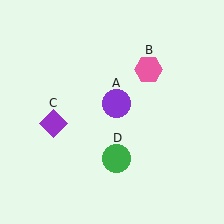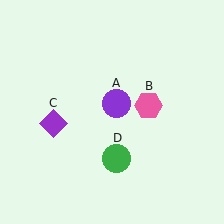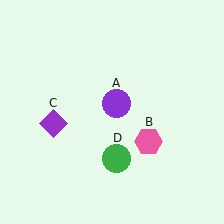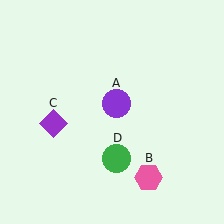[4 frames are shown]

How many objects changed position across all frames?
1 object changed position: pink hexagon (object B).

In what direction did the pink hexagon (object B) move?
The pink hexagon (object B) moved down.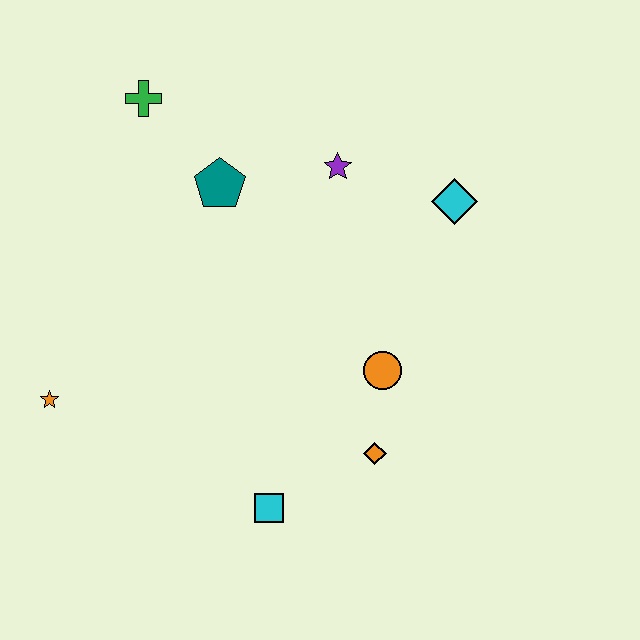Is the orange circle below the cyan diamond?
Yes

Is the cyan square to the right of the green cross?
Yes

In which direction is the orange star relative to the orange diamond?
The orange star is to the left of the orange diamond.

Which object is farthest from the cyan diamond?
The orange star is farthest from the cyan diamond.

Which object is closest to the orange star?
The cyan square is closest to the orange star.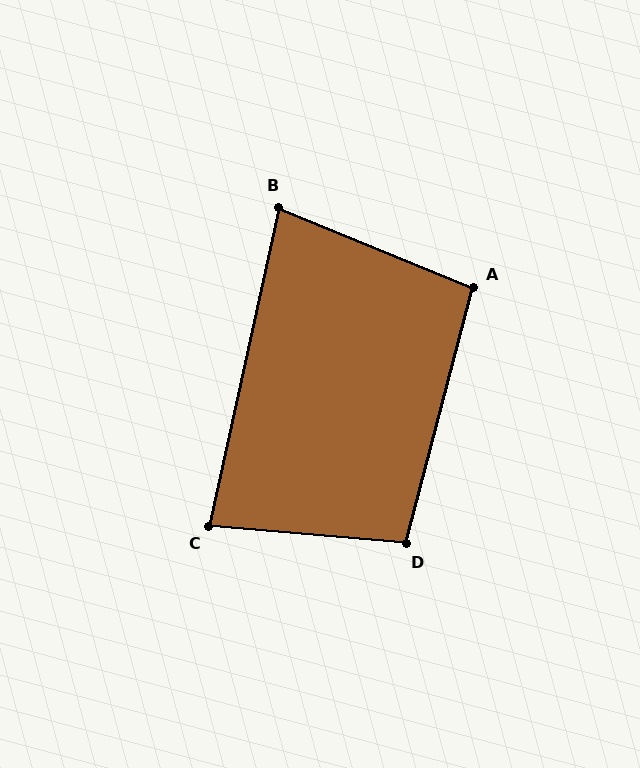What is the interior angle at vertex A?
Approximately 98 degrees (obtuse).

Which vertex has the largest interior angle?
D, at approximately 100 degrees.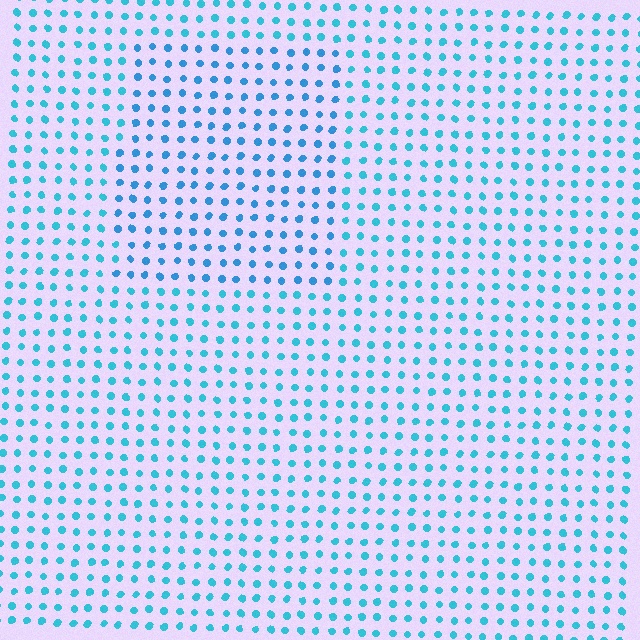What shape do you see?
I see a rectangle.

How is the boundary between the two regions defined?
The boundary is defined purely by a slight shift in hue (about 18 degrees). Spacing, size, and orientation are identical on both sides.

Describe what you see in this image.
The image is filled with small cyan elements in a uniform arrangement. A rectangle-shaped region is visible where the elements are tinted to a slightly different hue, forming a subtle color boundary.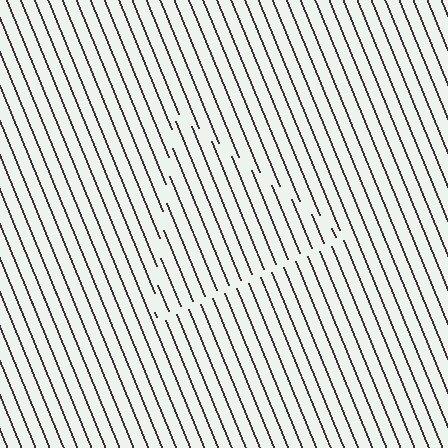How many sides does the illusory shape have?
3 sides — the line-ends trace a triangle.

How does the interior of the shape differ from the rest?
The interior of the shape contains the same grating, shifted by half a period — the contour is defined by the phase discontinuity where line-ends from the inner and outer gratings abut.